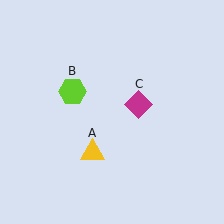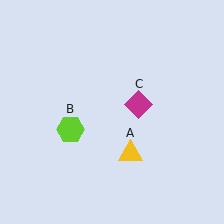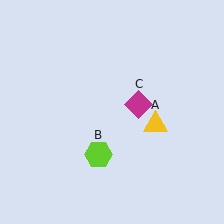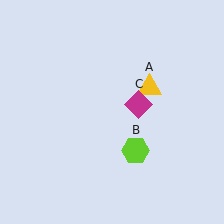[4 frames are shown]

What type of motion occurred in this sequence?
The yellow triangle (object A), lime hexagon (object B) rotated counterclockwise around the center of the scene.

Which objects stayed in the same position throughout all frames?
Magenta diamond (object C) remained stationary.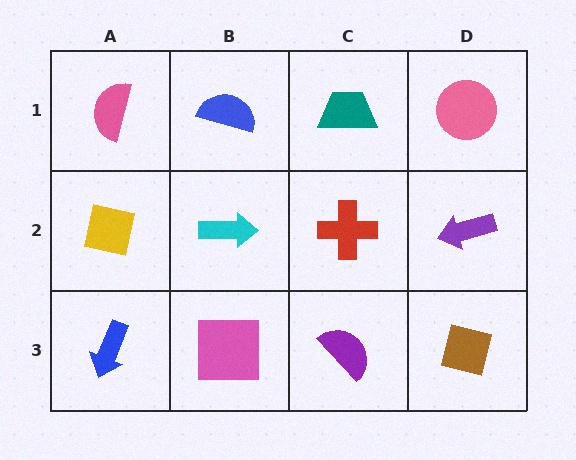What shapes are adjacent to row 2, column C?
A teal trapezoid (row 1, column C), a purple semicircle (row 3, column C), a cyan arrow (row 2, column B), a purple arrow (row 2, column D).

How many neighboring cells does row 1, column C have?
3.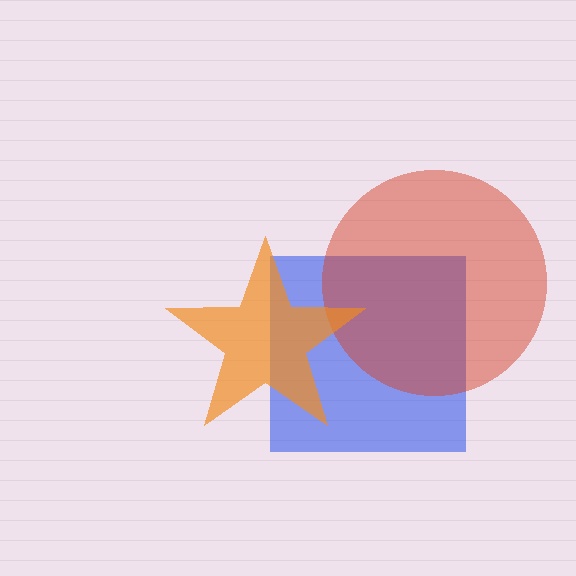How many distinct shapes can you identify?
There are 3 distinct shapes: a blue square, a red circle, an orange star.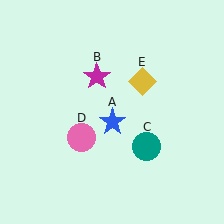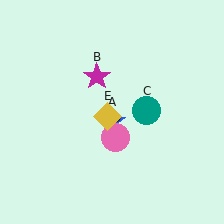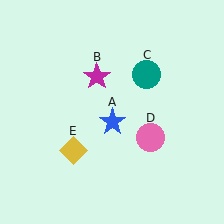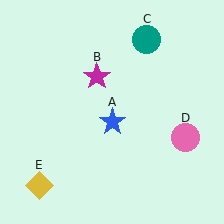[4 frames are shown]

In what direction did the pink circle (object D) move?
The pink circle (object D) moved right.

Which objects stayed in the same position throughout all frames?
Blue star (object A) and magenta star (object B) remained stationary.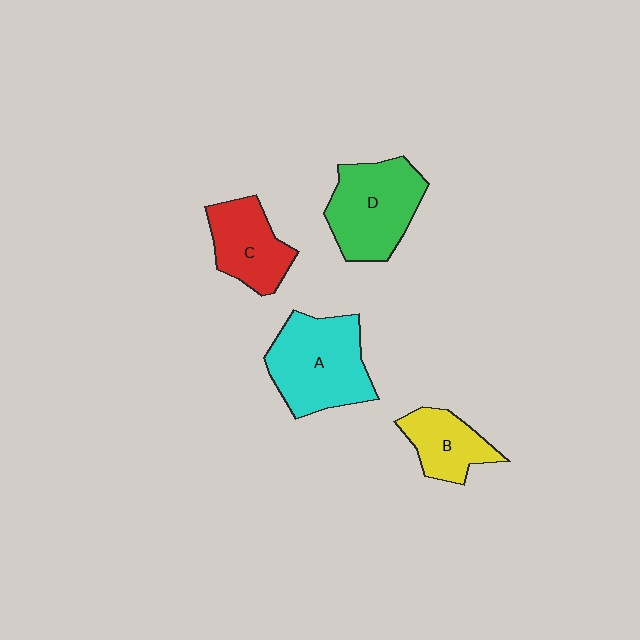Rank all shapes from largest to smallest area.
From largest to smallest: A (cyan), D (green), C (red), B (yellow).